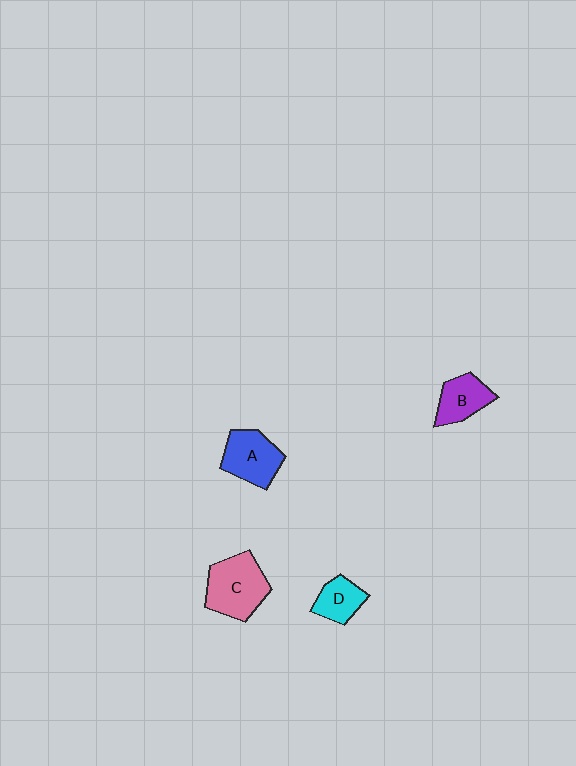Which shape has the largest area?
Shape C (pink).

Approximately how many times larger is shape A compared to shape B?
Approximately 1.3 times.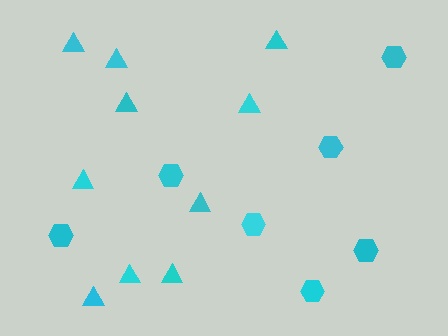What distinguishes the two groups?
There are 2 groups: one group of triangles (10) and one group of hexagons (7).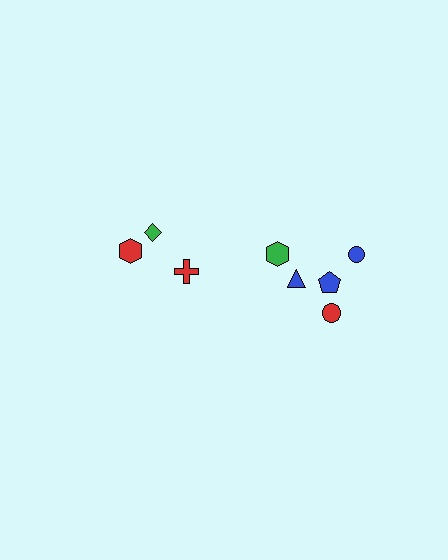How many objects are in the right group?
There are 5 objects.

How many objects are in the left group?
There are 3 objects.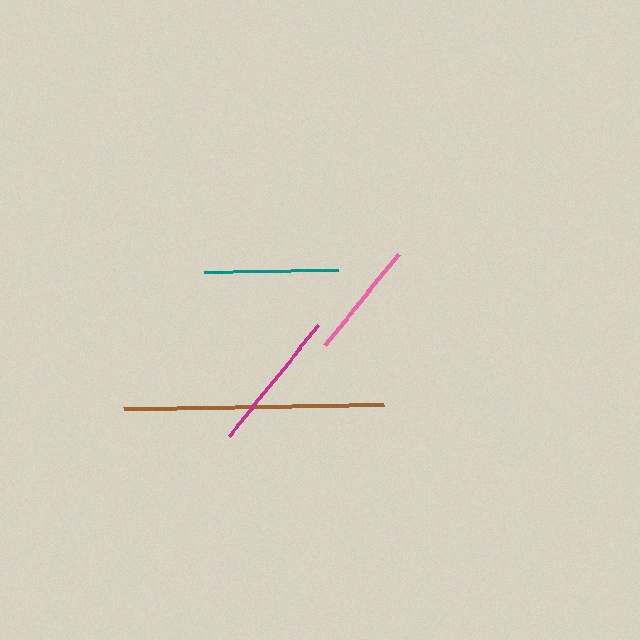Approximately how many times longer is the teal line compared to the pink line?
The teal line is approximately 1.2 times the length of the pink line.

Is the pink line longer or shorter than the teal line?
The teal line is longer than the pink line.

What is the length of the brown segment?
The brown segment is approximately 259 pixels long.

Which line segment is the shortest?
The pink line is the shortest at approximately 117 pixels.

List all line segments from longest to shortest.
From longest to shortest: brown, magenta, teal, pink.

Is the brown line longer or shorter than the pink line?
The brown line is longer than the pink line.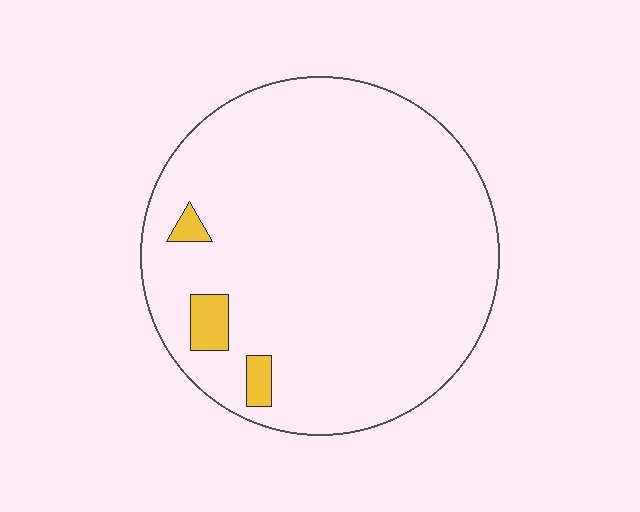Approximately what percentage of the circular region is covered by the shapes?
Approximately 5%.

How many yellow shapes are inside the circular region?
3.